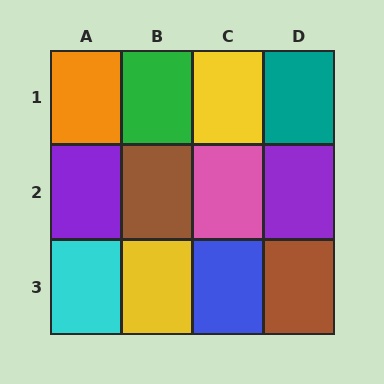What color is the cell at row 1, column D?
Teal.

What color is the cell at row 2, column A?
Purple.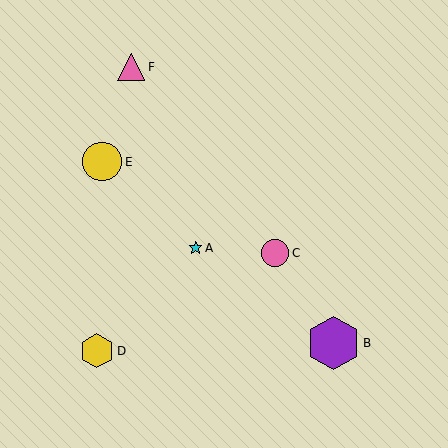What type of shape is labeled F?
Shape F is a pink triangle.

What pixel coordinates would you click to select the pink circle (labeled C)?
Click at (275, 253) to select the pink circle C.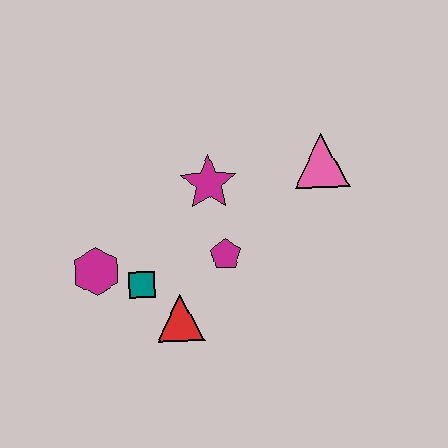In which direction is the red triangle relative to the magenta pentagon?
The red triangle is below the magenta pentagon.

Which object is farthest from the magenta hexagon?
The pink triangle is farthest from the magenta hexagon.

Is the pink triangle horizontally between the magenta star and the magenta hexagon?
No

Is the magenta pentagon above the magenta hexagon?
Yes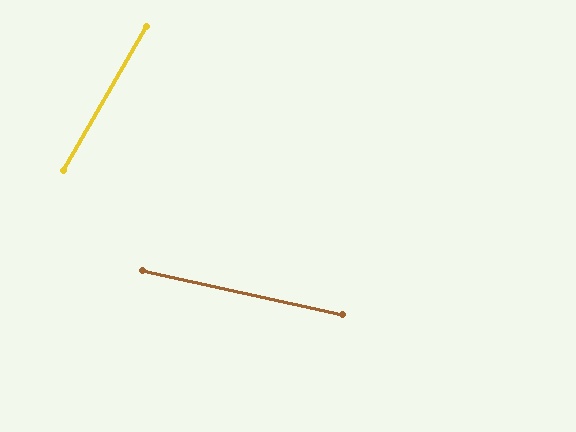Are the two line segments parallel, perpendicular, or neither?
Neither parallel nor perpendicular — they differ by about 72°.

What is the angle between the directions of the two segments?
Approximately 72 degrees.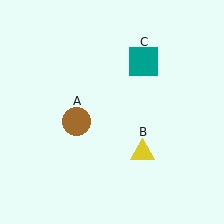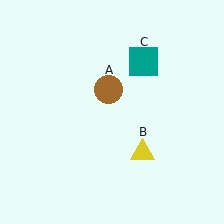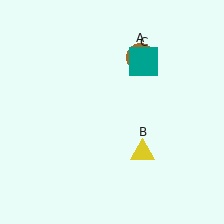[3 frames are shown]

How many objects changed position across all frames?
1 object changed position: brown circle (object A).